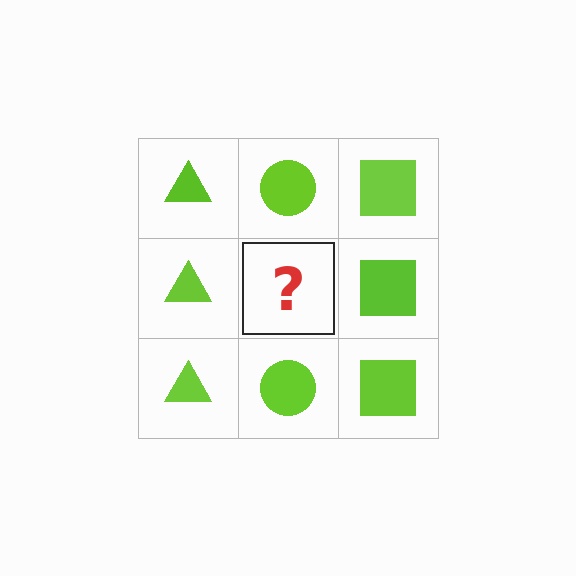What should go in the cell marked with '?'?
The missing cell should contain a lime circle.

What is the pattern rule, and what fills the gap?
The rule is that each column has a consistent shape. The gap should be filled with a lime circle.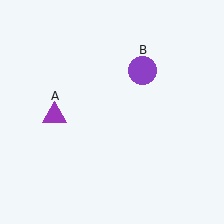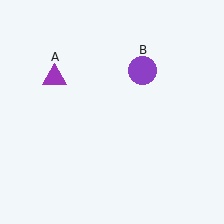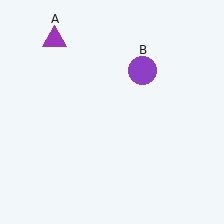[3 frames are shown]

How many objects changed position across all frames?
1 object changed position: purple triangle (object A).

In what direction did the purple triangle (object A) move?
The purple triangle (object A) moved up.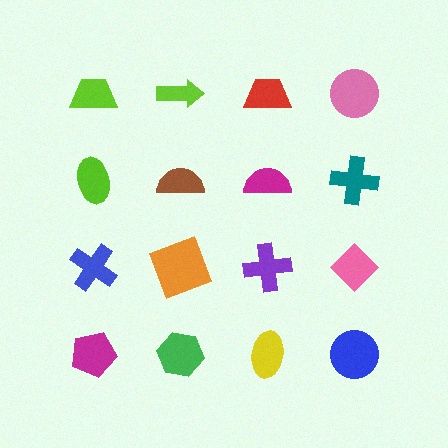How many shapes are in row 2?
4 shapes.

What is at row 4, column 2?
A green hexagon.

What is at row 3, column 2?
An orange square.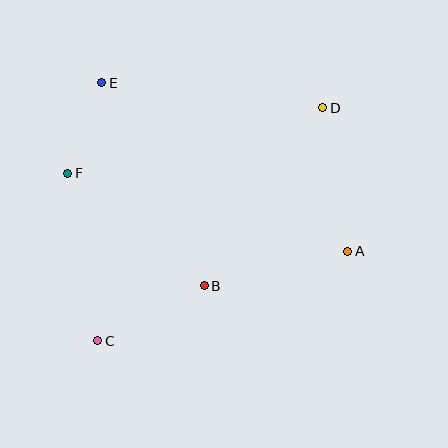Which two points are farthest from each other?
Points C and D are farthest from each other.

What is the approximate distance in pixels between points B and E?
The distance between B and E is approximately 228 pixels.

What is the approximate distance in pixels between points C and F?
The distance between C and F is approximately 170 pixels.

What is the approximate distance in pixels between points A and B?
The distance between A and B is approximately 148 pixels.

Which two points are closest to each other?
Points E and F are closest to each other.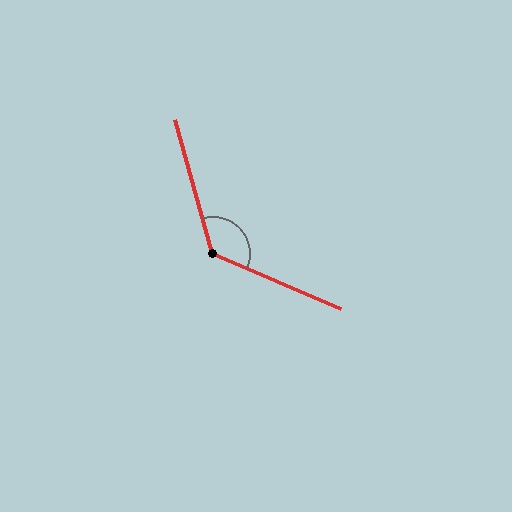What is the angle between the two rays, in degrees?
Approximately 129 degrees.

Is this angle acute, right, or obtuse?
It is obtuse.